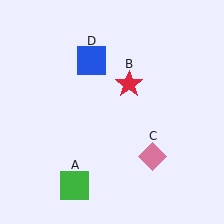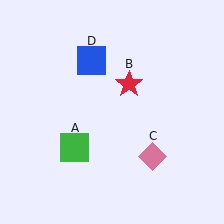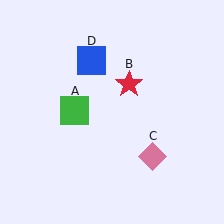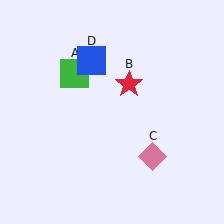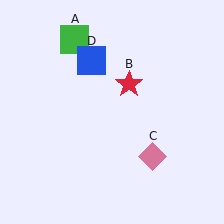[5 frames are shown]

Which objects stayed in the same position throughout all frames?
Red star (object B) and pink diamond (object C) and blue square (object D) remained stationary.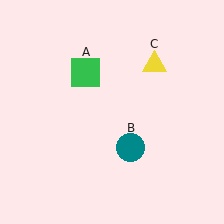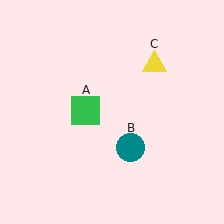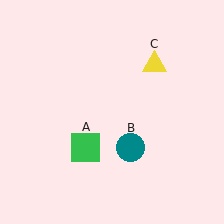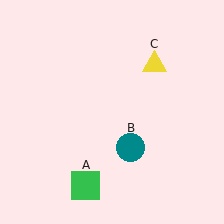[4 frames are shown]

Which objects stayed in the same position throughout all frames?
Teal circle (object B) and yellow triangle (object C) remained stationary.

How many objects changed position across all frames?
1 object changed position: green square (object A).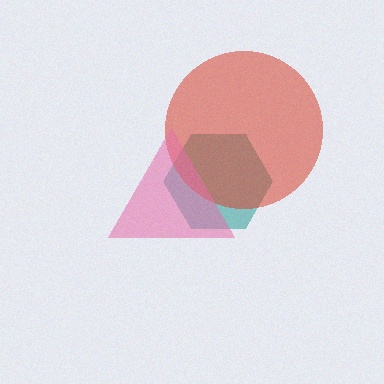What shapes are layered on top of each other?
The layered shapes are: a teal hexagon, a red circle, a pink triangle.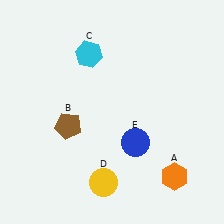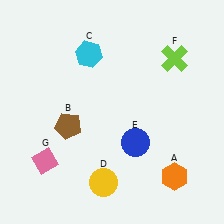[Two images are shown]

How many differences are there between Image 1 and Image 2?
There are 2 differences between the two images.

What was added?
A lime cross (F), a pink diamond (G) were added in Image 2.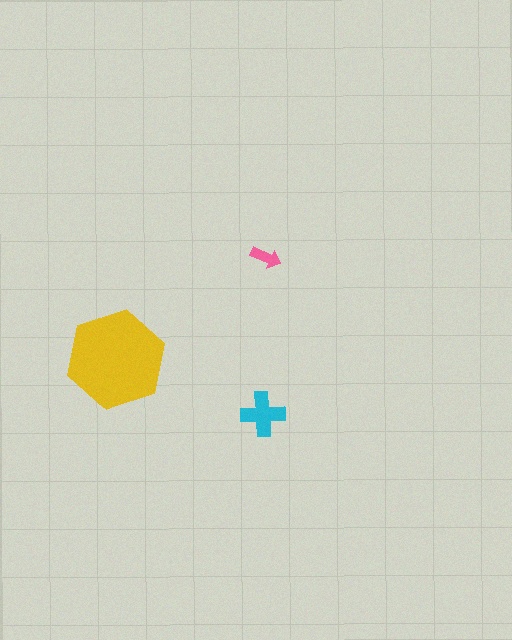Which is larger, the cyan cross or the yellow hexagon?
The yellow hexagon.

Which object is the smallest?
The pink arrow.